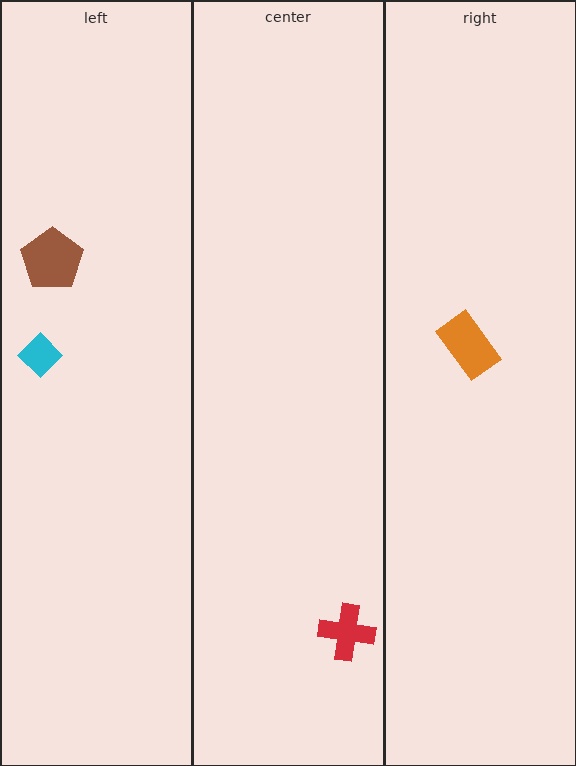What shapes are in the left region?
The brown pentagon, the cyan diamond.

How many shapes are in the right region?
1.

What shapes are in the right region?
The orange rectangle.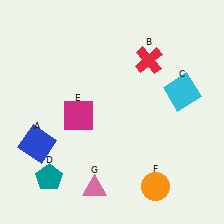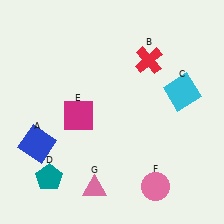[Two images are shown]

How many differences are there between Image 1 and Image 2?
There is 1 difference between the two images.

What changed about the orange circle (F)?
In Image 1, F is orange. In Image 2, it changed to pink.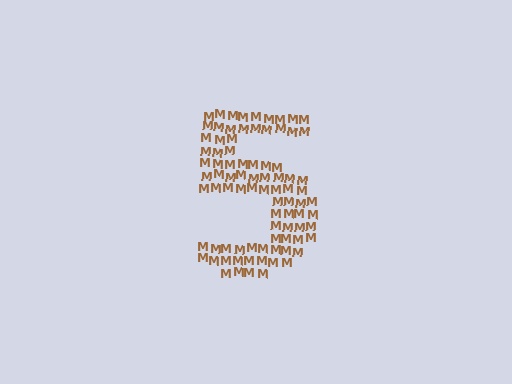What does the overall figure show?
The overall figure shows the digit 5.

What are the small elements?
The small elements are letter M's.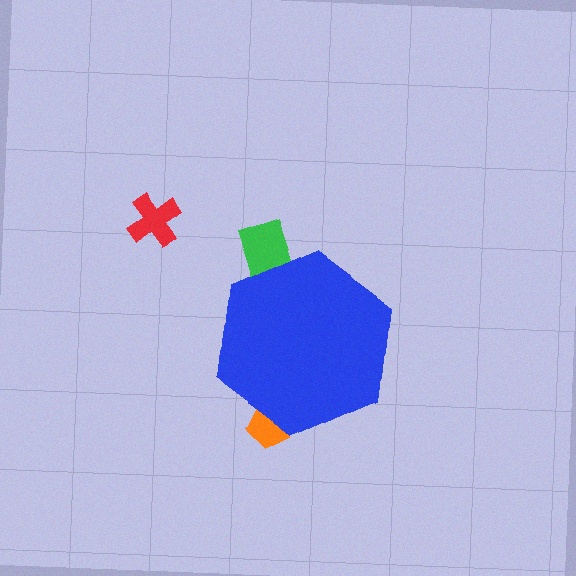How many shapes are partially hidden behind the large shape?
2 shapes are partially hidden.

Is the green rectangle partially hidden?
Yes, the green rectangle is partially hidden behind the blue hexagon.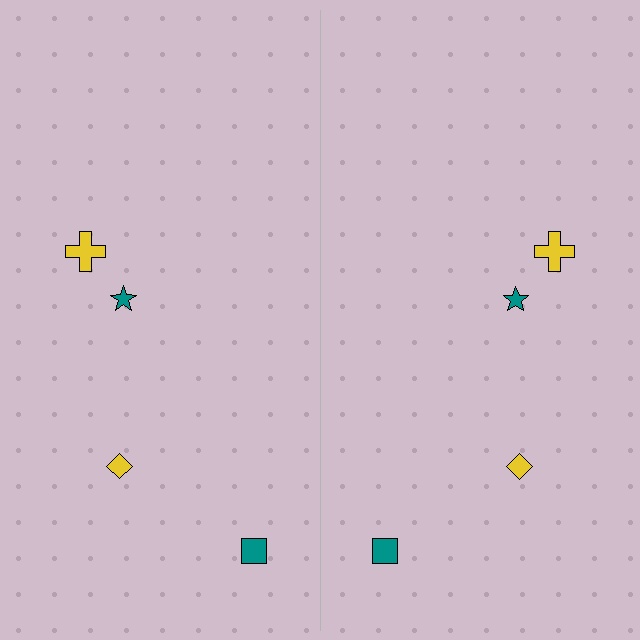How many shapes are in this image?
There are 8 shapes in this image.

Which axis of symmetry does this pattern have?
The pattern has a vertical axis of symmetry running through the center of the image.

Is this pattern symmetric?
Yes, this pattern has bilateral (reflection) symmetry.